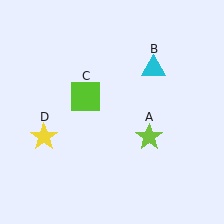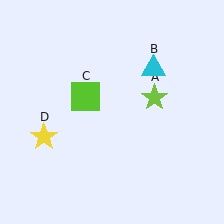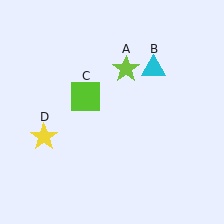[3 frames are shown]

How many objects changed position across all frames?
1 object changed position: lime star (object A).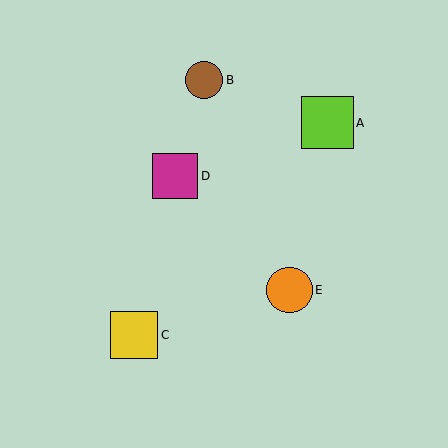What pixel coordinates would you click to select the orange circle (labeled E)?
Click at (290, 290) to select the orange circle E.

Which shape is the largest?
The lime square (labeled A) is the largest.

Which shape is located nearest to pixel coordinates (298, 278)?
The orange circle (labeled E) at (290, 290) is nearest to that location.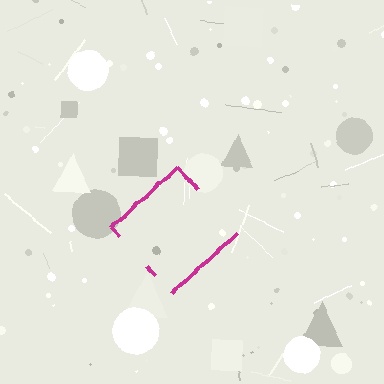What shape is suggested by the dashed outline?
The dashed outline suggests a diamond.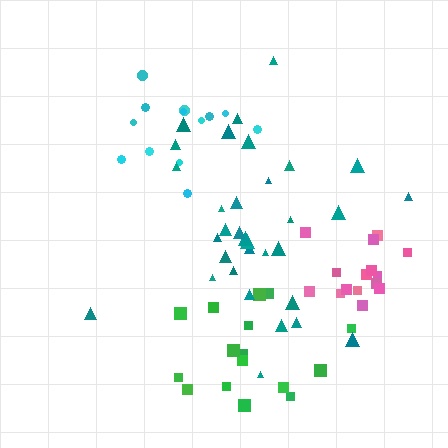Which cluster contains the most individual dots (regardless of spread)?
Teal (33).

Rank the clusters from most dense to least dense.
pink, teal, cyan, green.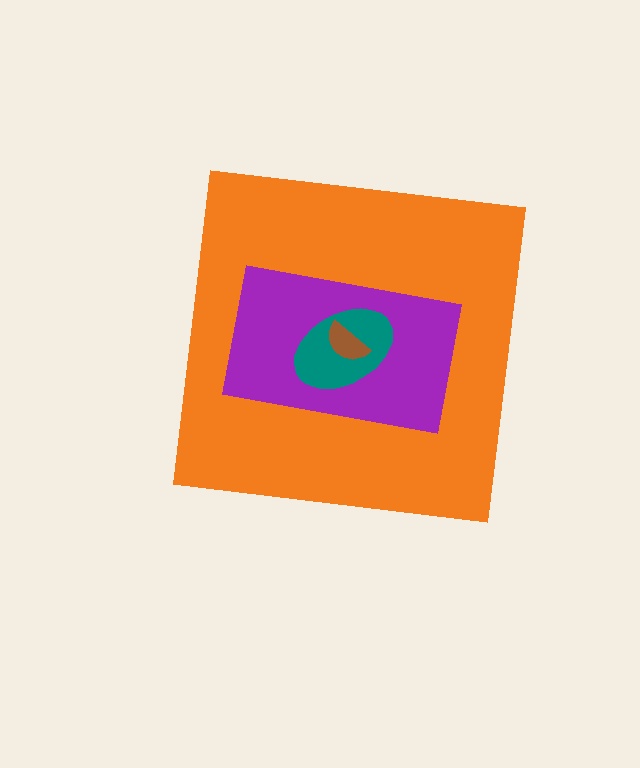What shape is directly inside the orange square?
The purple rectangle.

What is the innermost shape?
The brown semicircle.